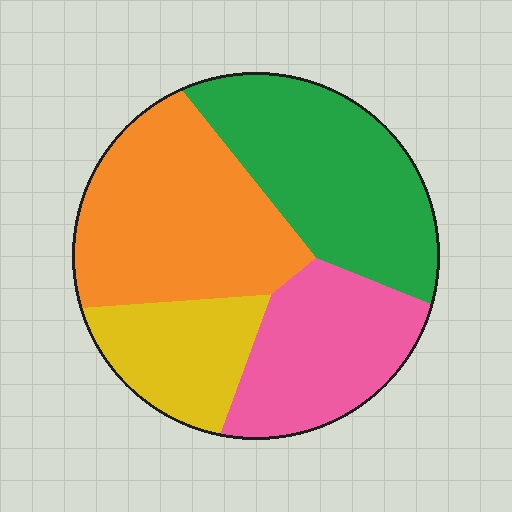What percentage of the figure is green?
Green takes up about one third (1/3) of the figure.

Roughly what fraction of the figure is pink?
Pink takes up about one fifth (1/5) of the figure.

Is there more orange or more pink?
Orange.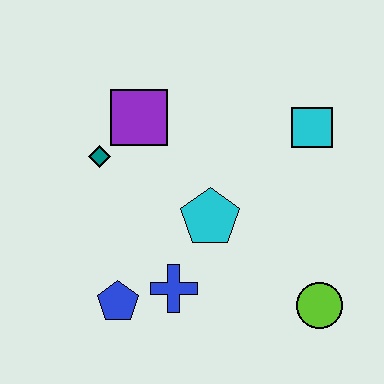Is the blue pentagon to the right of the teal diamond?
Yes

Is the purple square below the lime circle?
No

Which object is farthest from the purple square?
The lime circle is farthest from the purple square.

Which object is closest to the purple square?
The teal diamond is closest to the purple square.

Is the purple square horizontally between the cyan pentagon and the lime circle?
No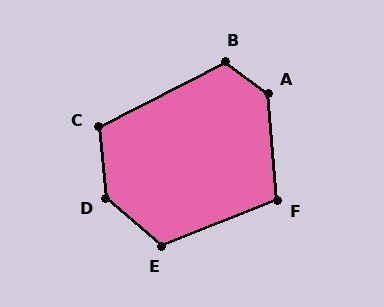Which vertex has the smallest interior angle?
F, at approximately 107 degrees.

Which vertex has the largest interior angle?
D, at approximately 136 degrees.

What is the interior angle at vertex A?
Approximately 130 degrees (obtuse).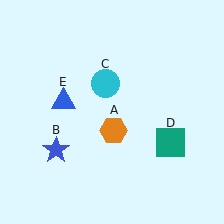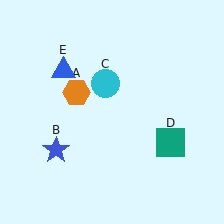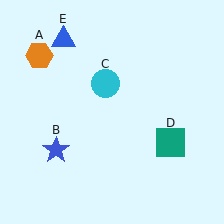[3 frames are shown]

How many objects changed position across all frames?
2 objects changed position: orange hexagon (object A), blue triangle (object E).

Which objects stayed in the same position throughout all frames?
Blue star (object B) and cyan circle (object C) and teal square (object D) remained stationary.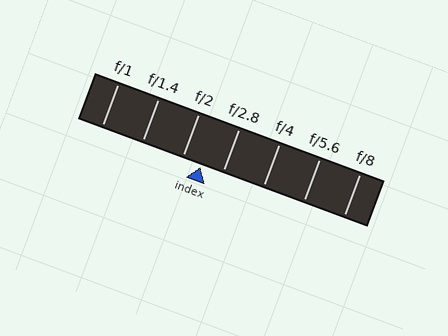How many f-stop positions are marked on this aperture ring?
There are 7 f-stop positions marked.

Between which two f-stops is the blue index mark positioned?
The index mark is between f/2 and f/2.8.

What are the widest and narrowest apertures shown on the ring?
The widest aperture shown is f/1 and the narrowest is f/8.